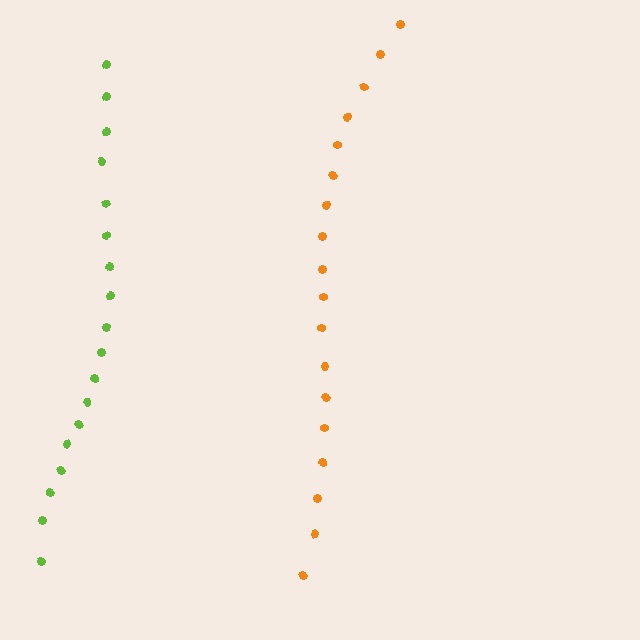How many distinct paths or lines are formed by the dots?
There are 2 distinct paths.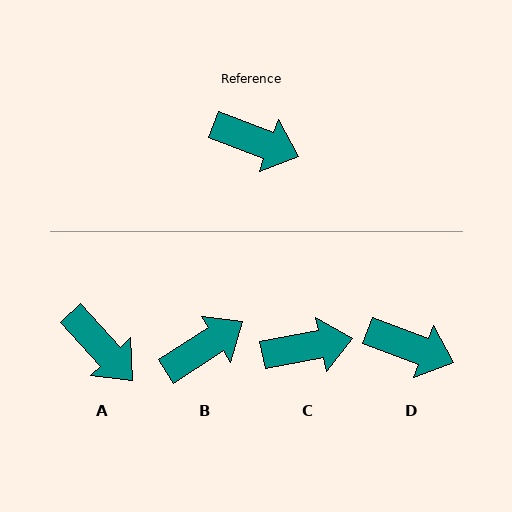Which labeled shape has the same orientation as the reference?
D.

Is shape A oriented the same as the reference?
No, it is off by about 26 degrees.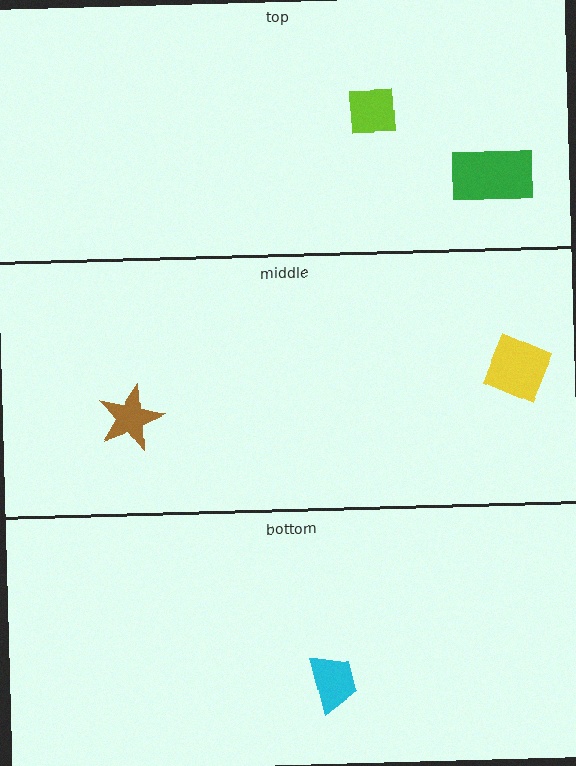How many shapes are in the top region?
2.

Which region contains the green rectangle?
The top region.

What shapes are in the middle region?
The yellow square, the brown star.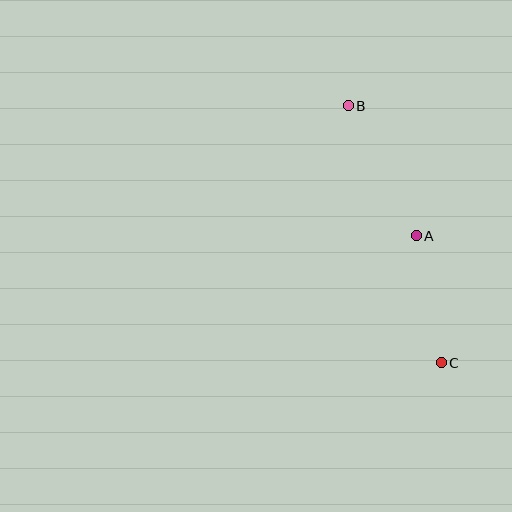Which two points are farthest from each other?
Points B and C are farthest from each other.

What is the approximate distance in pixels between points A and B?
The distance between A and B is approximately 147 pixels.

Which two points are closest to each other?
Points A and C are closest to each other.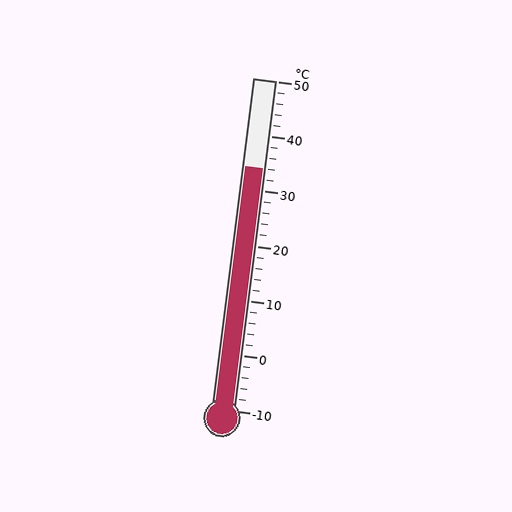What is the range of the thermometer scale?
The thermometer scale ranges from -10°C to 50°C.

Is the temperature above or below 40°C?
The temperature is below 40°C.